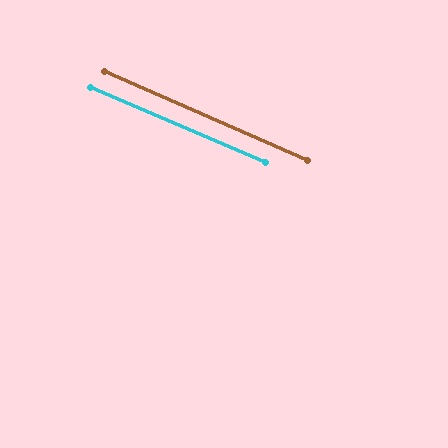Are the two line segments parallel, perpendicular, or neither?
Parallel — their directions differ by only 0.5°.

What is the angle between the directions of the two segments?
Approximately 1 degree.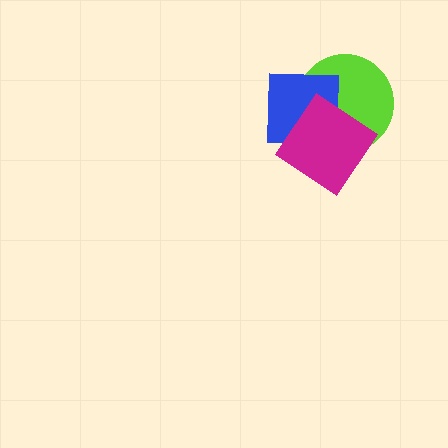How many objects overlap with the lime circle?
2 objects overlap with the lime circle.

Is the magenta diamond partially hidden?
No, no other shape covers it.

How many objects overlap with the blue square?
2 objects overlap with the blue square.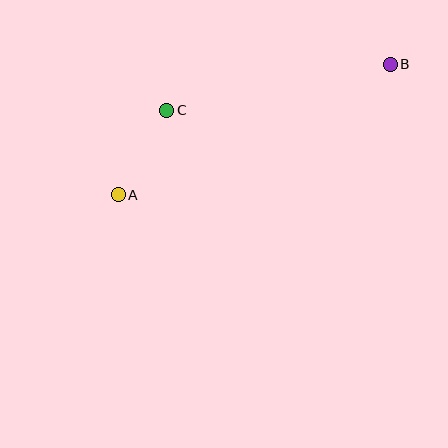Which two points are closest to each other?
Points A and C are closest to each other.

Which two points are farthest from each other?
Points A and B are farthest from each other.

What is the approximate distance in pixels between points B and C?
The distance between B and C is approximately 228 pixels.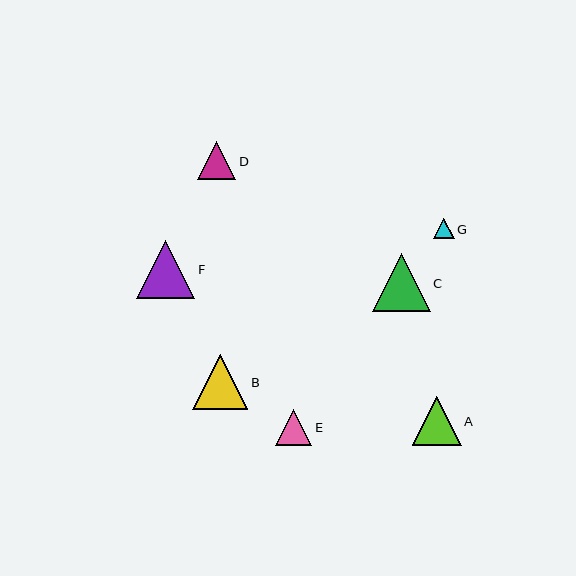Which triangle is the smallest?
Triangle G is the smallest with a size of approximately 20 pixels.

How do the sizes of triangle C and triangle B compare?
Triangle C and triangle B are approximately the same size.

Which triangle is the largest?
Triangle F is the largest with a size of approximately 58 pixels.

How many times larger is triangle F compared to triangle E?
Triangle F is approximately 1.6 times the size of triangle E.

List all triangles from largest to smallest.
From largest to smallest: F, C, B, A, D, E, G.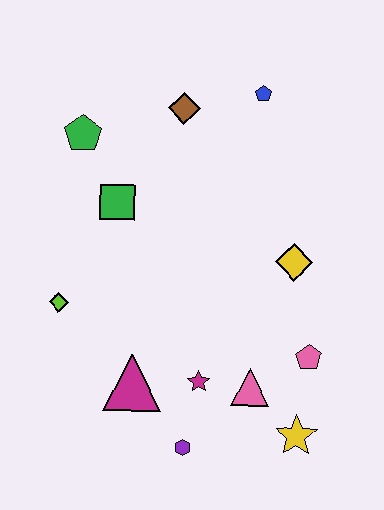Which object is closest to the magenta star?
The pink triangle is closest to the magenta star.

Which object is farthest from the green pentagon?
The yellow star is farthest from the green pentagon.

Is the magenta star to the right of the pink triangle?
No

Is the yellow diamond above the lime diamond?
Yes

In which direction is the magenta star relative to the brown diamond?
The magenta star is below the brown diamond.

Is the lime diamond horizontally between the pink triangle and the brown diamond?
No